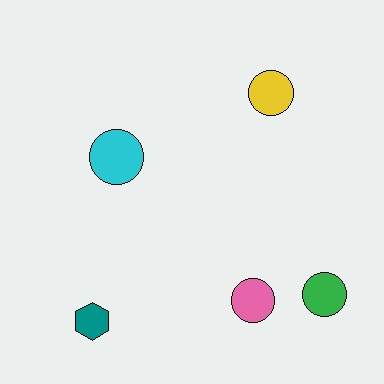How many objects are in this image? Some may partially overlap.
There are 5 objects.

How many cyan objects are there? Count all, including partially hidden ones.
There is 1 cyan object.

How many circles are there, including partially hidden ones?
There are 4 circles.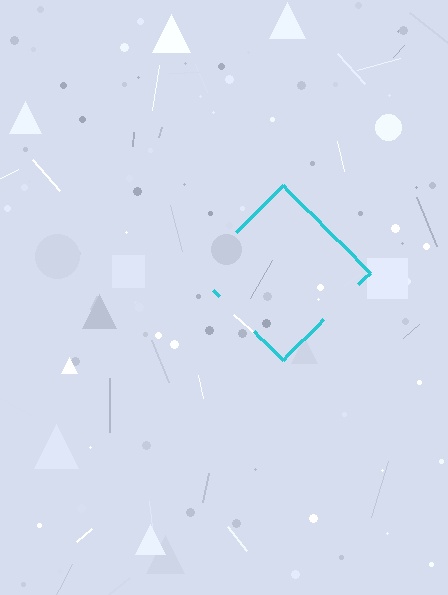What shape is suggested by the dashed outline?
The dashed outline suggests a diamond.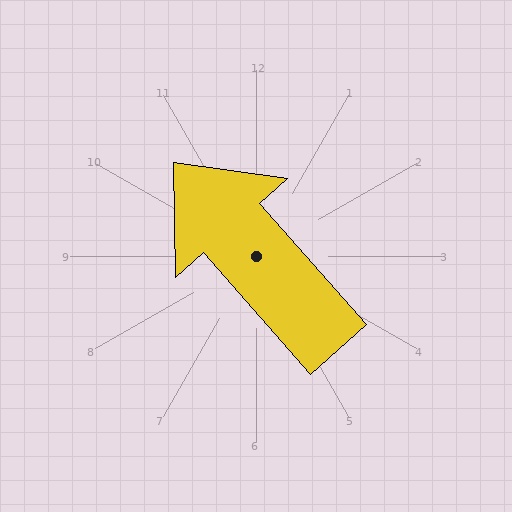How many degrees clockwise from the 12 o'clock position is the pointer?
Approximately 318 degrees.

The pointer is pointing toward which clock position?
Roughly 11 o'clock.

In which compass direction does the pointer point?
Northwest.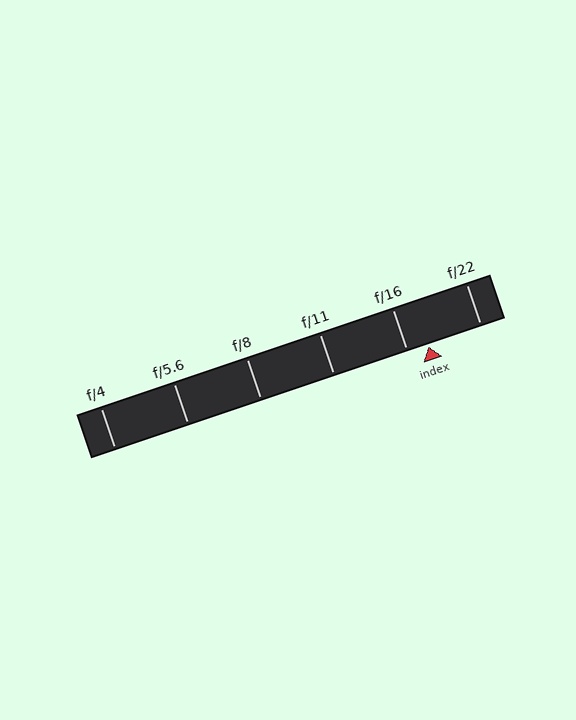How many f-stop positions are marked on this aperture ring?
There are 6 f-stop positions marked.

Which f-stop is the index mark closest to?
The index mark is closest to f/16.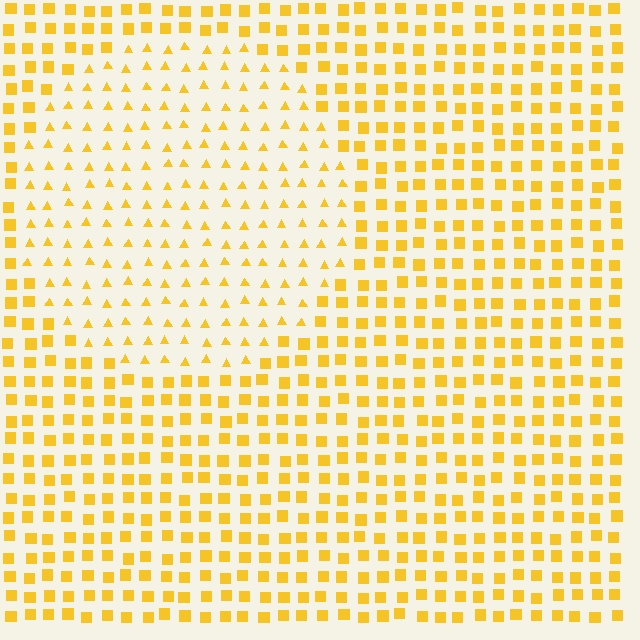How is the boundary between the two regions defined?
The boundary is defined by a change in element shape: triangles inside vs. squares outside. All elements share the same color and spacing.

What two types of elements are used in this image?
The image uses triangles inside the circle region and squares outside it.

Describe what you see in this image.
The image is filled with small yellow elements arranged in a uniform grid. A circle-shaped region contains triangles, while the surrounding area contains squares. The boundary is defined purely by the change in element shape.